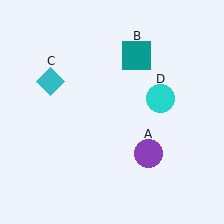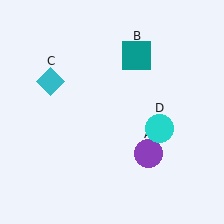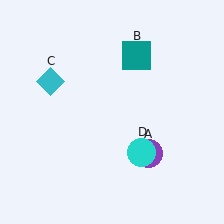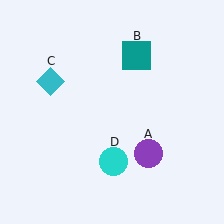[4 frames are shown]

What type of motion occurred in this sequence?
The cyan circle (object D) rotated clockwise around the center of the scene.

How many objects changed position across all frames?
1 object changed position: cyan circle (object D).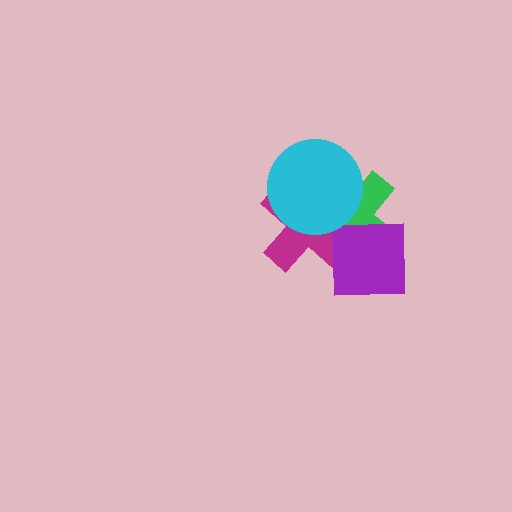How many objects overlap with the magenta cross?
3 objects overlap with the magenta cross.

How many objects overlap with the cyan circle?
2 objects overlap with the cyan circle.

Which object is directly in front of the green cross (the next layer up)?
The magenta cross is directly in front of the green cross.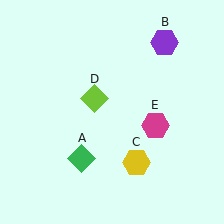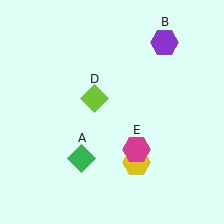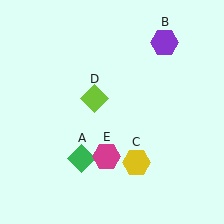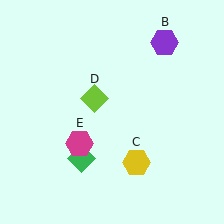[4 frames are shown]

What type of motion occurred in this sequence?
The magenta hexagon (object E) rotated clockwise around the center of the scene.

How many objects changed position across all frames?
1 object changed position: magenta hexagon (object E).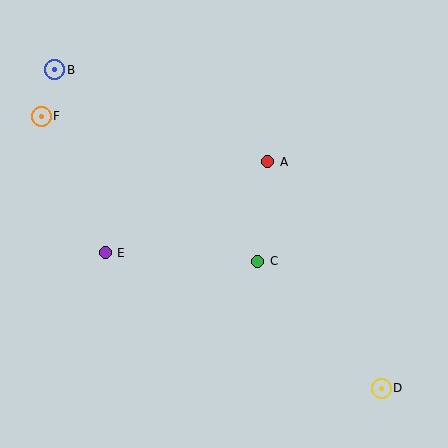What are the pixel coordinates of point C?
Point C is at (258, 261).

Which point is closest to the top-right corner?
Point A is closest to the top-right corner.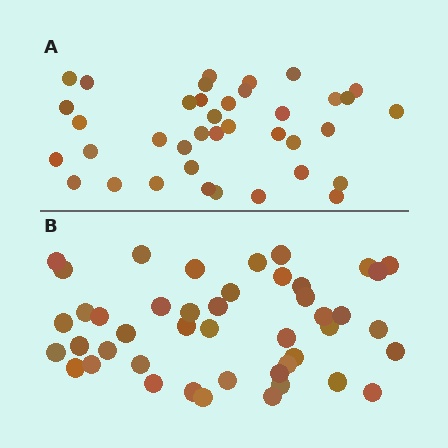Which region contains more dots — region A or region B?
Region B (the bottom region) has more dots.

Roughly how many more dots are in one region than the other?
Region B has roughly 8 or so more dots than region A.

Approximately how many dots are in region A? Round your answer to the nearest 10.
About 40 dots. (The exact count is 38, which rounds to 40.)